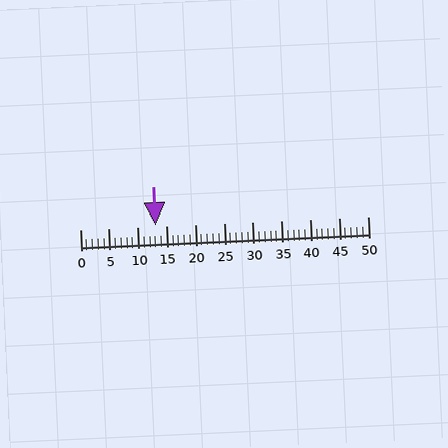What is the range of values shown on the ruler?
The ruler shows values from 0 to 50.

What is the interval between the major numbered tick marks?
The major tick marks are spaced 5 units apart.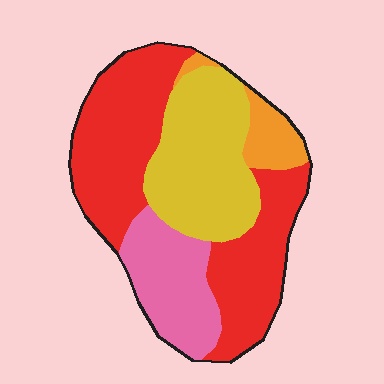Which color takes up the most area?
Red, at roughly 45%.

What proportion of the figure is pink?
Pink covers 18% of the figure.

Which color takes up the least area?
Orange, at roughly 10%.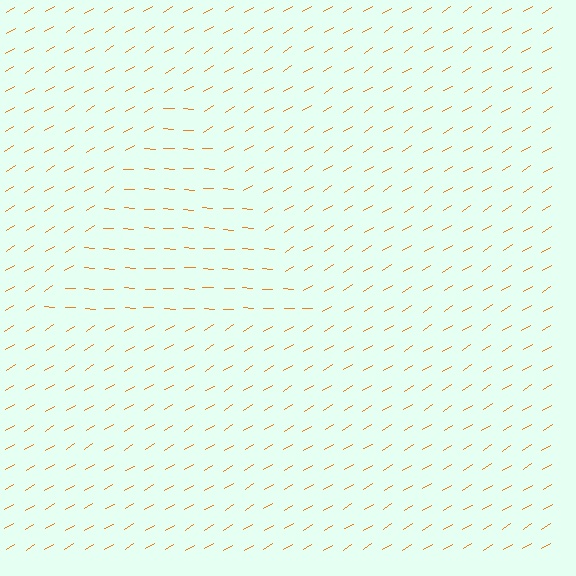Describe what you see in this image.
The image is filled with small orange line segments. A triangle region in the image has lines oriented differently from the surrounding lines, creating a visible texture boundary.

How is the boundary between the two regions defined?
The boundary is defined purely by a change in line orientation (approximately 35 degrees difference). All lines are the same color and thickness.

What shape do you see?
I see a triangle.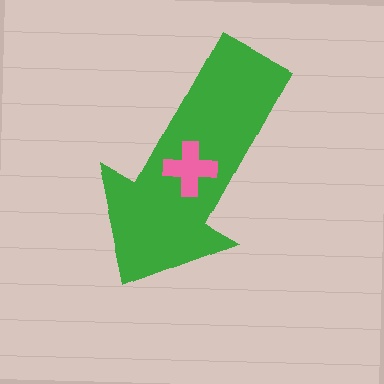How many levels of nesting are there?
2.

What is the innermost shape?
The pink cross.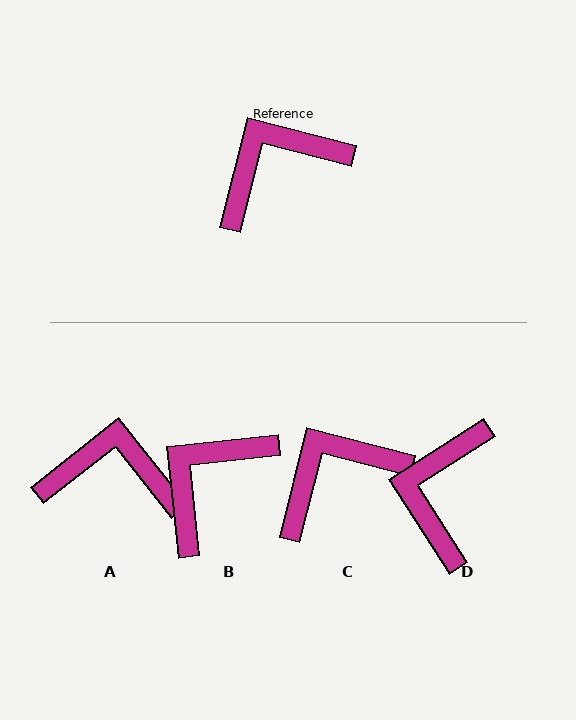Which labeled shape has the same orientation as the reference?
C.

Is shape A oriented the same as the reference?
No, it is off by about 37 degrees.